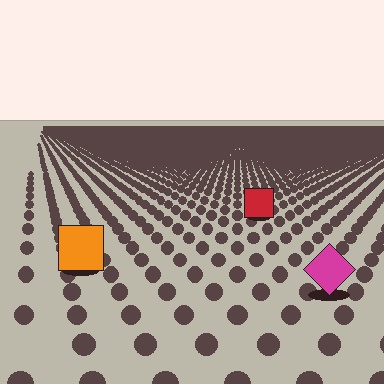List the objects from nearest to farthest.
From nearest to farthest: the magenta diamond, the orange square, the red square.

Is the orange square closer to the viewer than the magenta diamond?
No. The magenta diamond is closer — you can tell from the texture gradient: the ground texture is coarser near it.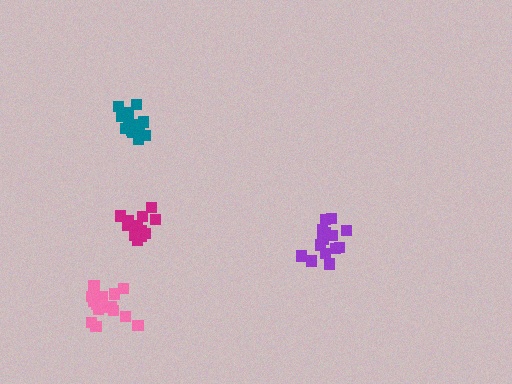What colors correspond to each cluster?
The clusters are colored: teal, purple, magenta, pink.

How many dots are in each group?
Group 1: 18 dots, Group 2: 16 dots, Group 3: 13 dots, Group 4: 16 dots (63 total).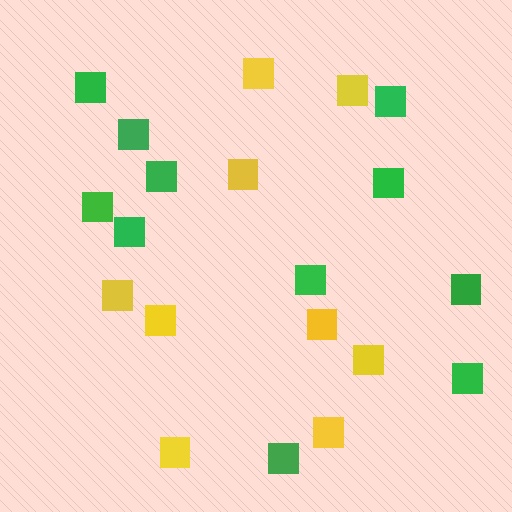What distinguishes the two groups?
There are 2 groups: one group of green squares (11) and one group of yellow squares (9).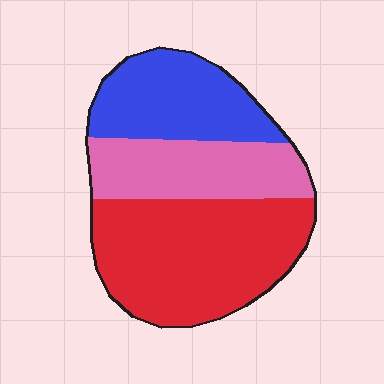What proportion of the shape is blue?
Blue covers about 25% of the shape.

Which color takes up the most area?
Red, at roughly 45%.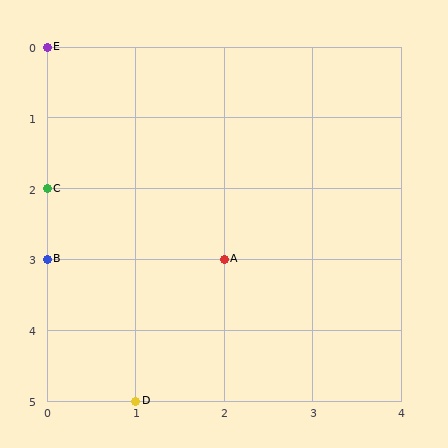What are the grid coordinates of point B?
Point B is at grid coordinates (0, 3).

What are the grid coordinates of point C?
Point C is at grid coordinates (0, 2).